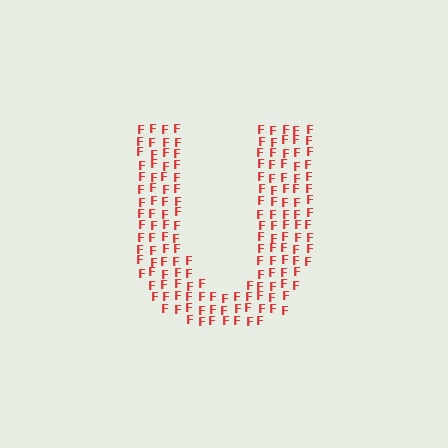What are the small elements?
The small elements are letter F's.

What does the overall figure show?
The overall figure shows the letter U.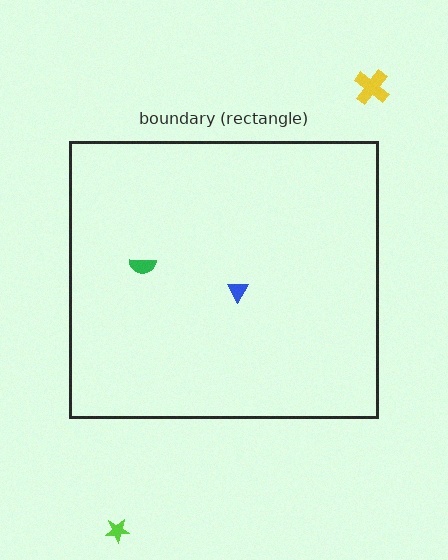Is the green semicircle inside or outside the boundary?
Inside.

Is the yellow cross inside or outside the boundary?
Outside.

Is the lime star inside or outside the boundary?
Outside.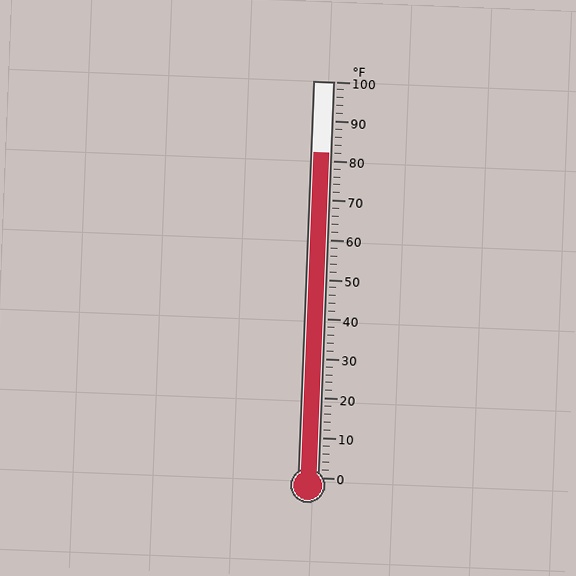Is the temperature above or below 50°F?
The temperature is above 50°F.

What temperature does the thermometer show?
The thermometer shows approximately 82°F.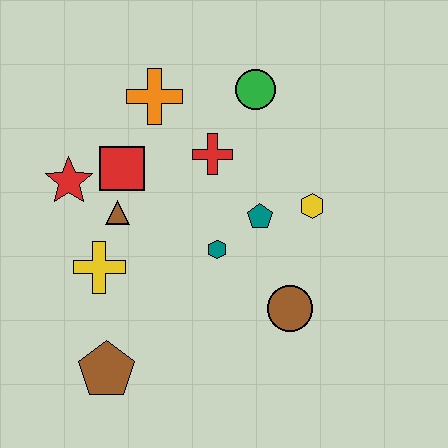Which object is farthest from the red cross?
The brown pentagon is farthest from the red cross.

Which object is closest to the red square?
The brown triangle is closest to the red square.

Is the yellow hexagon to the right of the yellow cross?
Yes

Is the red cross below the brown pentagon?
No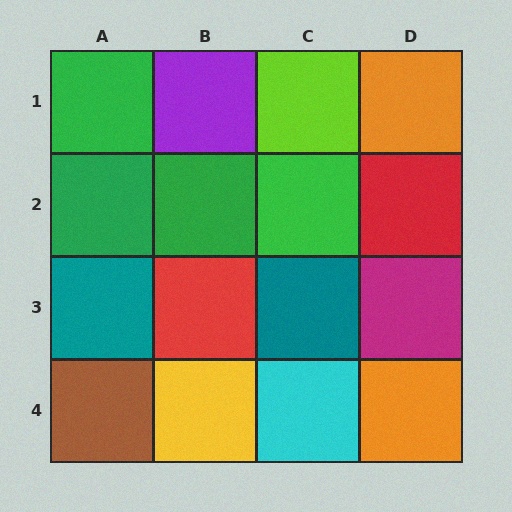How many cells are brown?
1 cell is brown.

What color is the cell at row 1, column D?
Orange.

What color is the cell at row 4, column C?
Cyan.